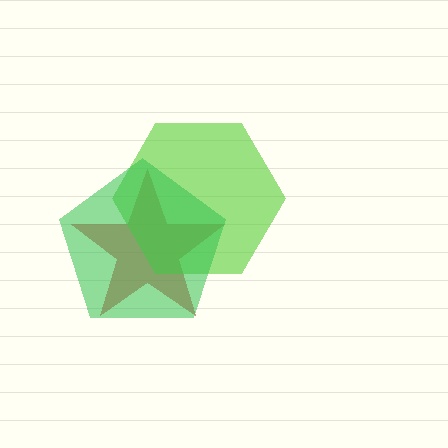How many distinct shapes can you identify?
There are 3 distinct shapes: a red star, a lime hexagon, a green pentagon.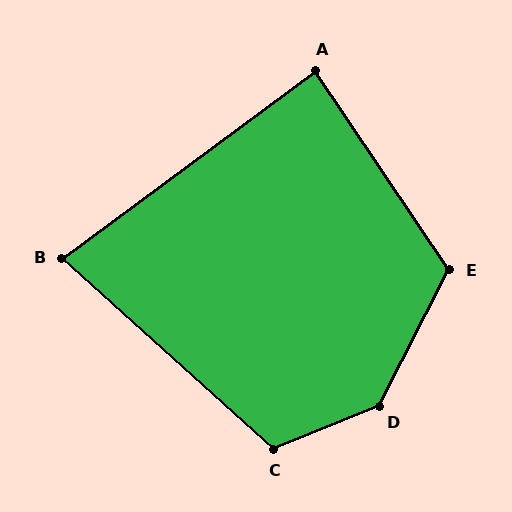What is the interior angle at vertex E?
Approximately 119 degrees (obtuse).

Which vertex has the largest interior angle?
D, at approximately 140 degrees.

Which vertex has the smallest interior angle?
B, at approximately 79 degrees.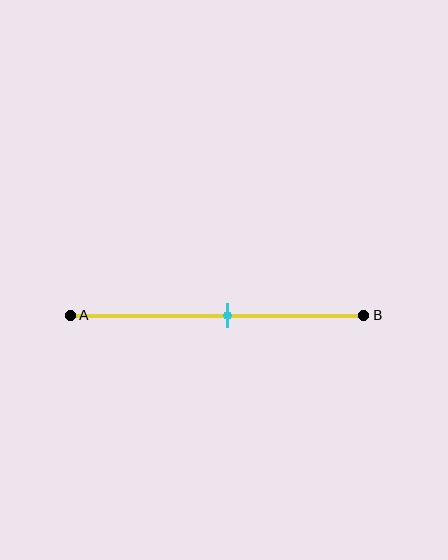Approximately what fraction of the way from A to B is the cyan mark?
The cyan mark is approximately 55% of the way from A to B.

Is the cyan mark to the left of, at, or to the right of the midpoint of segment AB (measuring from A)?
The cyan mark is to the right of the midpoint of segment AB.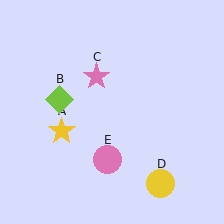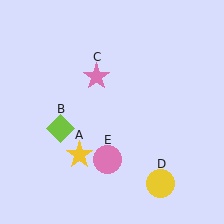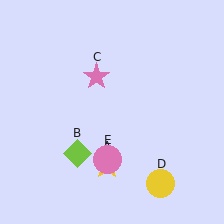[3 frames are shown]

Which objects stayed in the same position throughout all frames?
Pink star (object C) and yellow circle (object D) and pink circle (object E) remained stationary.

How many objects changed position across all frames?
2 objects changed position: yellow star (object A), lime diamond (object B).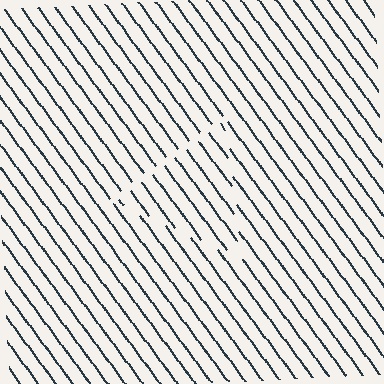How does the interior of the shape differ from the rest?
The interior of the shape contains the same grating, shifted by half a period — the contour is defined by the phase discontinuity where line-ends from the inner and outer gratings abut.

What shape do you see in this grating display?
An illusory triangle. The interior of the shape contains the same grating, shifted by half a period — the contour is defined by the phase discontinuity where line-ends from the inner and outer gratings abut.